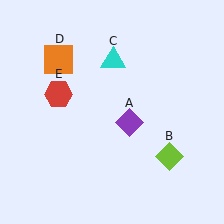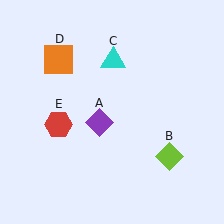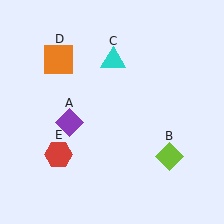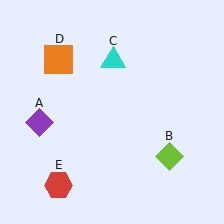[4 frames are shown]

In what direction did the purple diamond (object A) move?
The purple diamond (object A) moved left.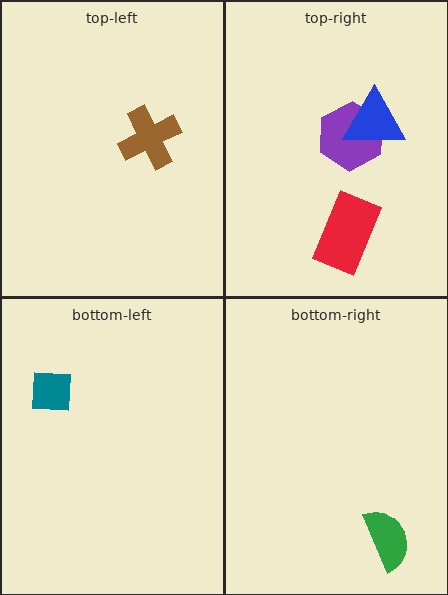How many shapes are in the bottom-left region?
1.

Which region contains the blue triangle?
The top-right region.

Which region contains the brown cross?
The top-left region.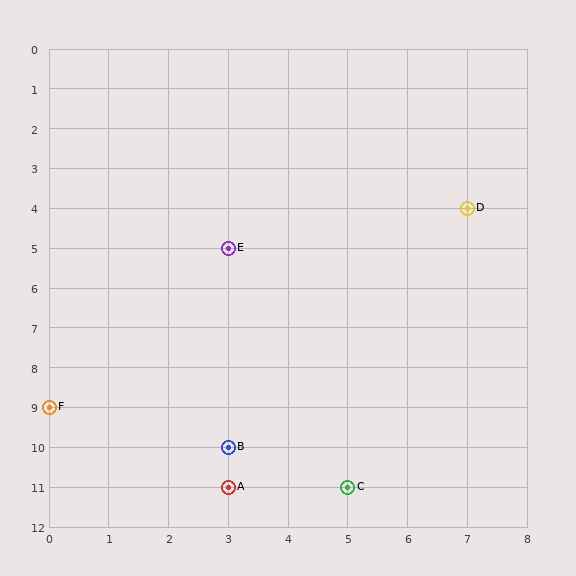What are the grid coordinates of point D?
Point D is at grid coordinates (7, 4).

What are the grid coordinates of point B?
Point B is at grid coordinates (3, 10).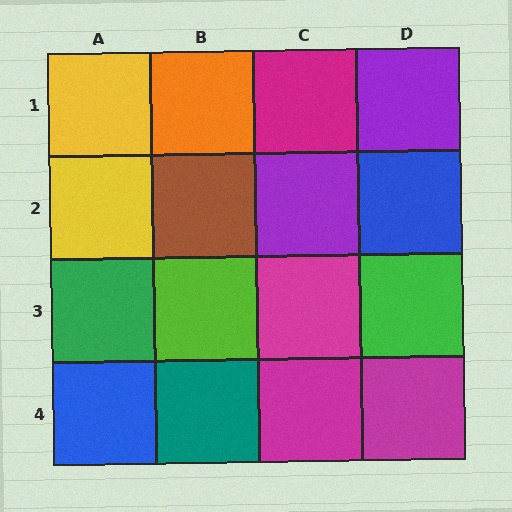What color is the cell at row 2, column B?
Brown.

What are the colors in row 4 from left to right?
Blue, teal, magenta, magenta.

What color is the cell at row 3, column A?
Green.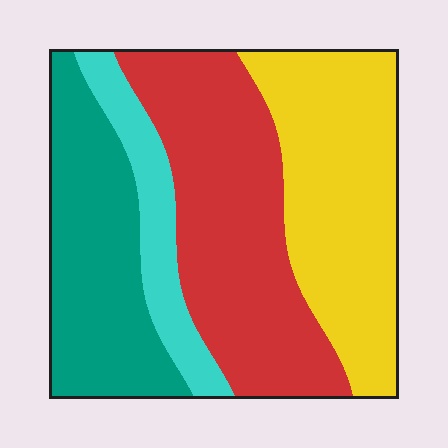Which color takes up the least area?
Cyan, at roughly 10%.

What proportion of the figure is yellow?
Yellow takes up about one third (1/3) of the figure.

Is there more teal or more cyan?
Teal.